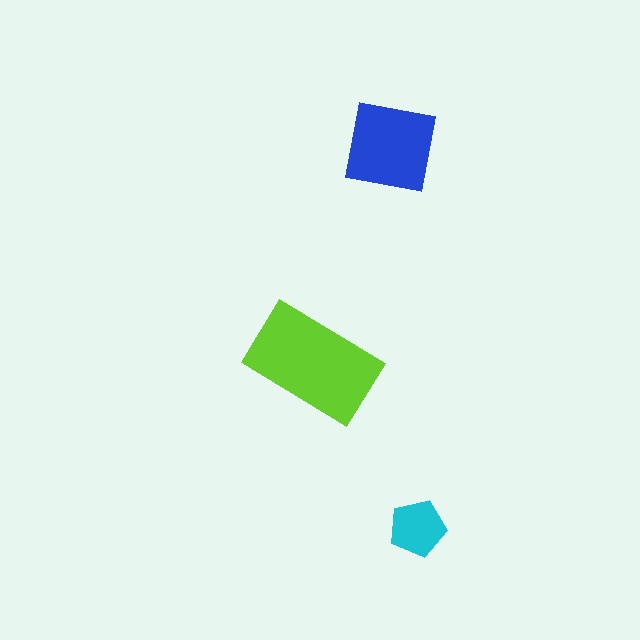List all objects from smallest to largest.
The cyan pentagon, the blue square, the lime rectangle.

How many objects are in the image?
There are 3 objects in the image.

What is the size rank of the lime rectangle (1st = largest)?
1st.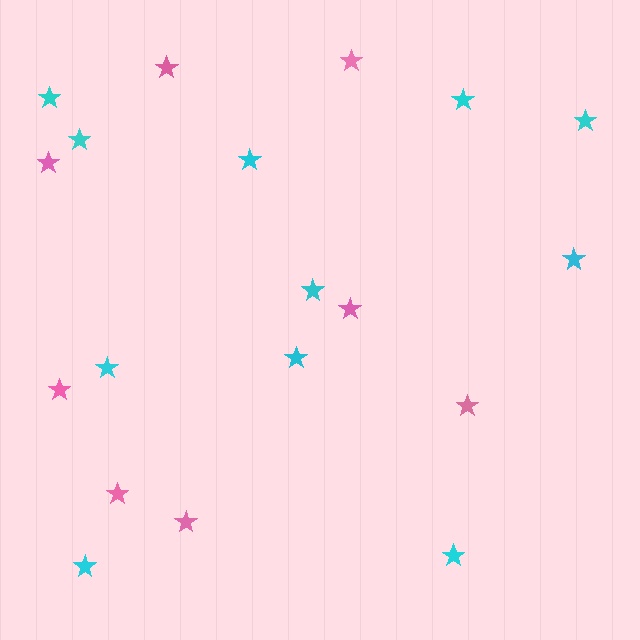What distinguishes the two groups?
There are 2 groups: one group of cyan stars (11) and one group of pink stars (8).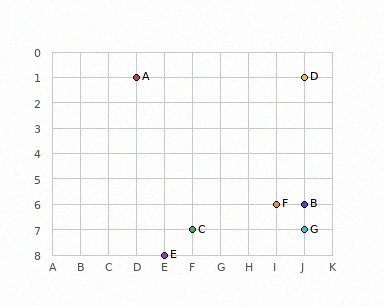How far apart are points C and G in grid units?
Points C and G are 4 columns apart.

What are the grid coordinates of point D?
Point D is at grid coordinates (J, 1).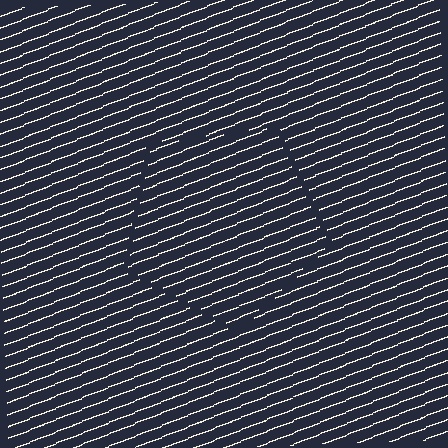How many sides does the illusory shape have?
5 sides — the line-ends trace a pentagon.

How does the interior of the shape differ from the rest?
The interior of the shape contains the same grating, shifted by half a period — the contour is defined by the phase discontinuity where line-ends from the inner and outer gratings abut.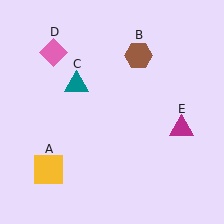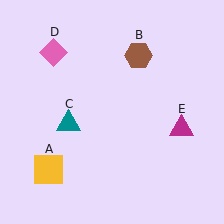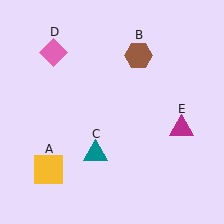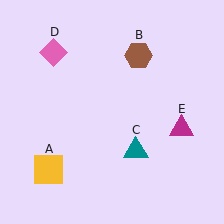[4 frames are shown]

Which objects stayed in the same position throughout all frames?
Yellow square (object A) and brown hexagon (object B) and pink diamond (object D) and magenta triangle (object E) remained stationary.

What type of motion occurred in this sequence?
The teal triangle (object C) rotated counterclockwise around the center of the scene.